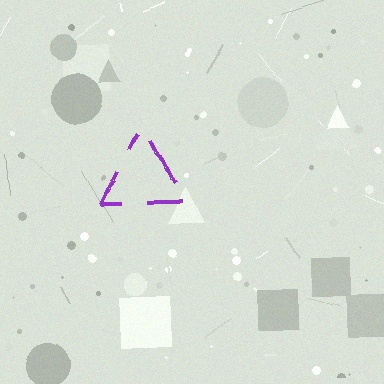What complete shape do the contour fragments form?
The contour fragments form a triangle.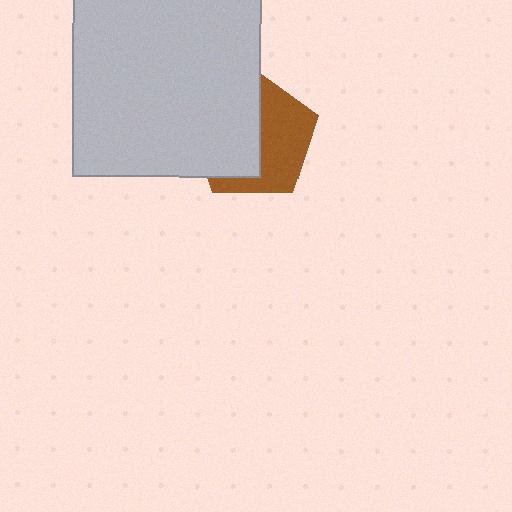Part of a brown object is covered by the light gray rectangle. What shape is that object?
It is a pentagon.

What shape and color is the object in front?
The object in front is a light gray rectangle.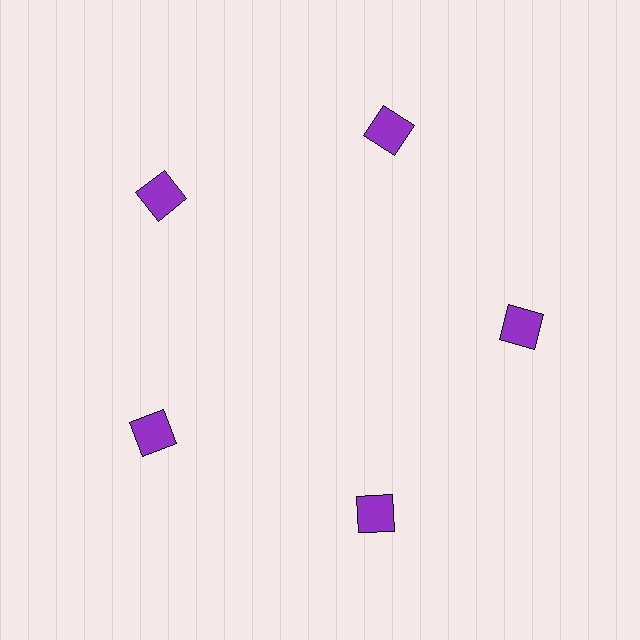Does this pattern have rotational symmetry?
Yes, this pattern has 5-fold rotational symmetry. It looks the same after rotating 72 degrees around the center.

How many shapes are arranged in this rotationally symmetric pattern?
There are 5 shapes, arranged in 5 groups of 1.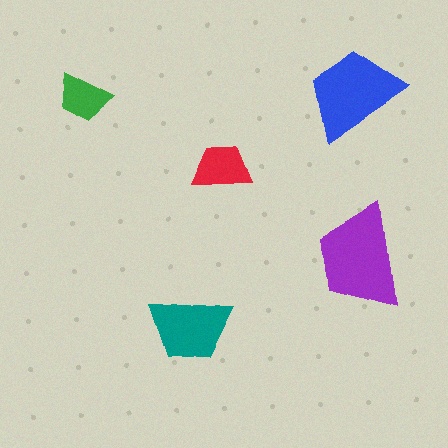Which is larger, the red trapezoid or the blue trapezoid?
The blue one.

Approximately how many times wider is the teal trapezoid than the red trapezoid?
About 1.5 times wider.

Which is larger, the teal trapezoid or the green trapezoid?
The teal one.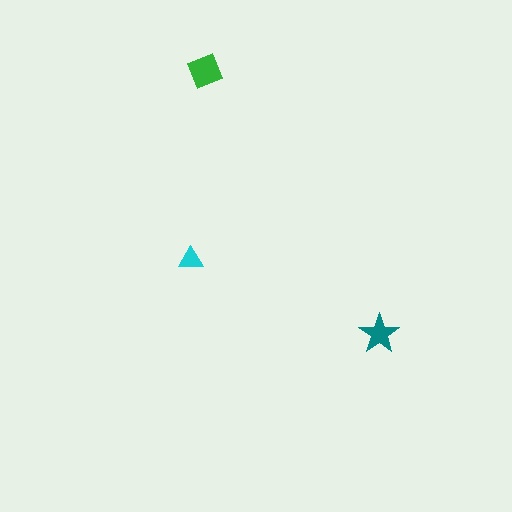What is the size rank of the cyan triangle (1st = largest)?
3rd.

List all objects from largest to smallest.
The green square, the teal star, the cyan triangle.